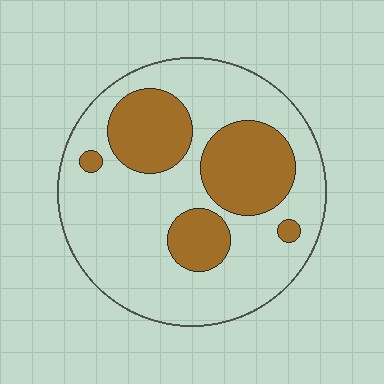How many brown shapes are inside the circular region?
5.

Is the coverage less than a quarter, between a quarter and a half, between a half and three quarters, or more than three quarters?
Between a quarter and a half.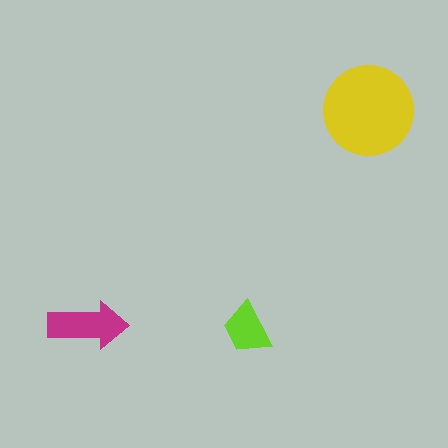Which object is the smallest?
The lime trapezoid.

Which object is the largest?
The yellow circle.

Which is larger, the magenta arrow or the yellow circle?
The yellow circle.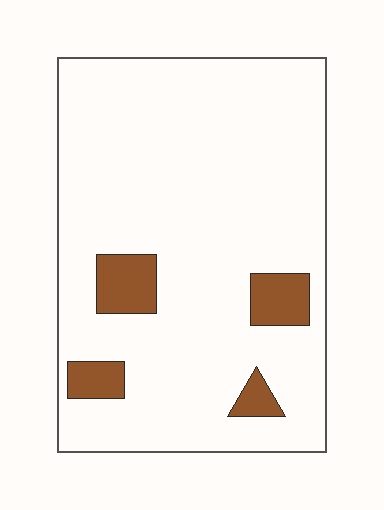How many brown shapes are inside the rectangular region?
4.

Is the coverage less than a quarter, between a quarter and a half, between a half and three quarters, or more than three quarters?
Less than a quarter.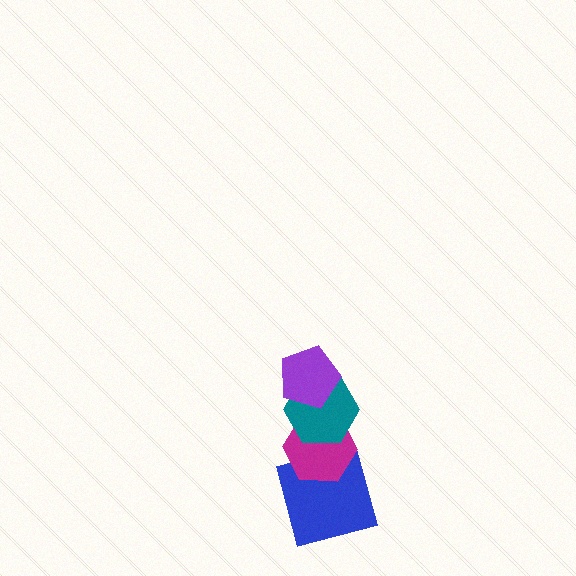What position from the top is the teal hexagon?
The teal hexagon is 2nd from the top.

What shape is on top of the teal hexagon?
The purple pentagon is on top of the teal hexagon.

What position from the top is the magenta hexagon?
The magenta hexagon is 3rd from the top.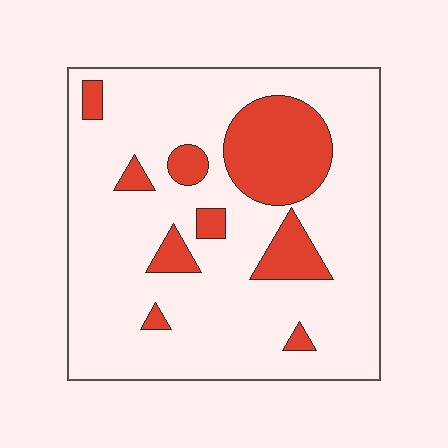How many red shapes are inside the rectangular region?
9.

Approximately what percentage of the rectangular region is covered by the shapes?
Approximately 20%.